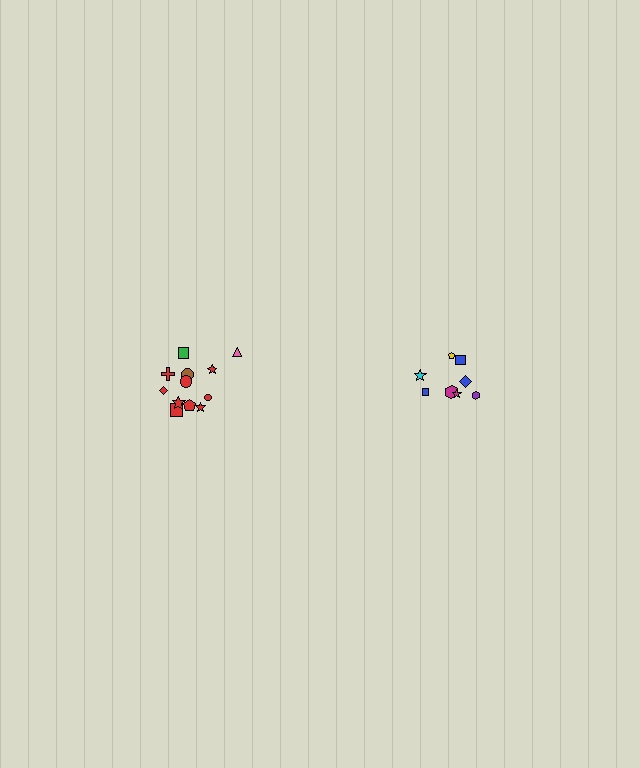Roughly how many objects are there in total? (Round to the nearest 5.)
Roughly 20 objects in total.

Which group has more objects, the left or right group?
The left group.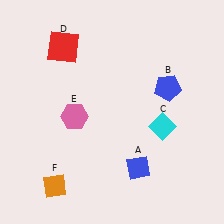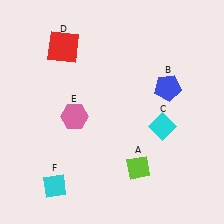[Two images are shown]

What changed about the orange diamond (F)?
In Image 1, F is orange. In Image 2, it changed to cyan.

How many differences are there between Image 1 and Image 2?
There are 2 differences between the two images.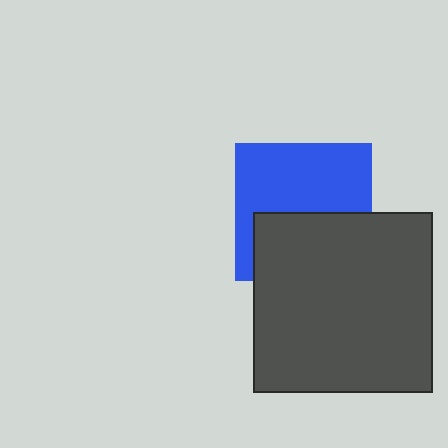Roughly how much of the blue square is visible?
About half of it is visible (roughly 56%).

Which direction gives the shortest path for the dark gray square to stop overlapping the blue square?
Moving down gives the shortest separation.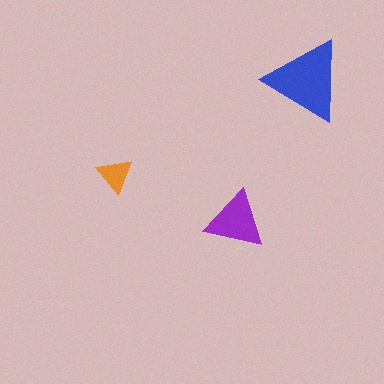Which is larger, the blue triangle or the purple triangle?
The blue one.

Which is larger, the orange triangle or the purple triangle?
The purple one.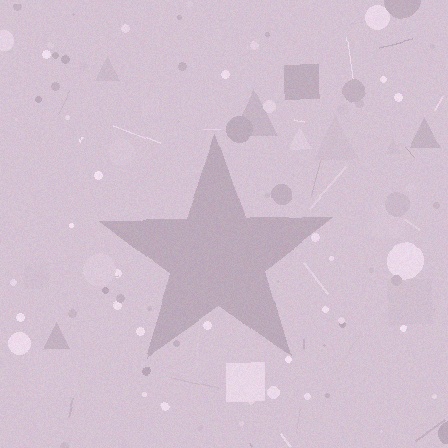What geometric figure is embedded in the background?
A star is embedded in the background.